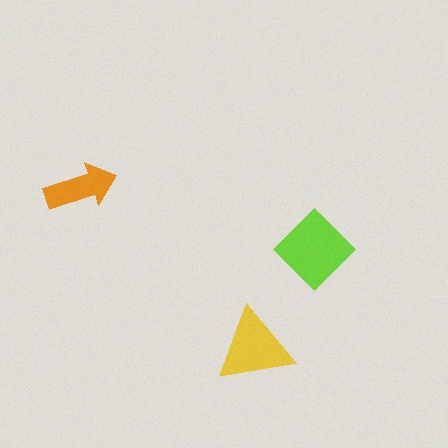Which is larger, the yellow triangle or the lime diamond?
The lime diamond.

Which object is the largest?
The lime diamond.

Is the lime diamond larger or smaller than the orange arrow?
Larger.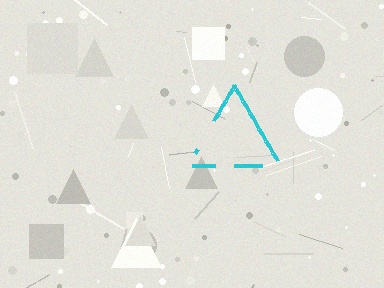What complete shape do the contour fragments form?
The contour fragments form a triangle.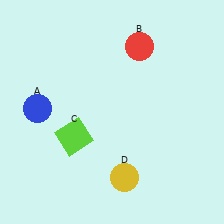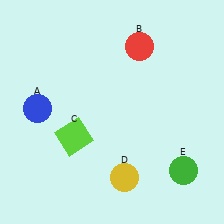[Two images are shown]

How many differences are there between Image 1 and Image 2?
There is 1 difference between the two images.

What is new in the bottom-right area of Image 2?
A green circle (E) was added in the bottom-right area of Image 2.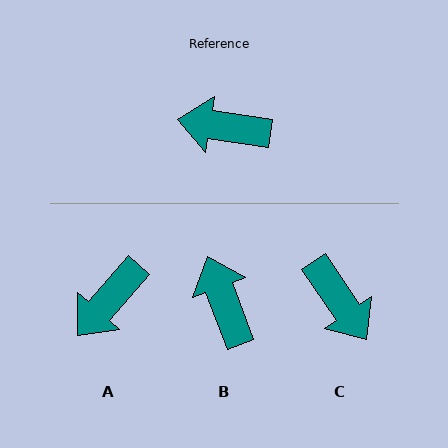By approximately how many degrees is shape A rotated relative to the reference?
Approximately 58 degrees counter-clockwise.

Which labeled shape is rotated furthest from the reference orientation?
C, about 133 degrees away.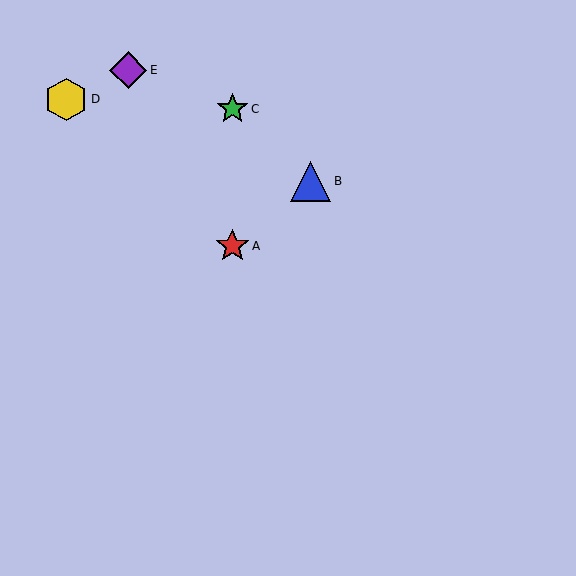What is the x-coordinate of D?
Object D is at x≈66.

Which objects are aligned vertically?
Objects A, C are aligned vertically.